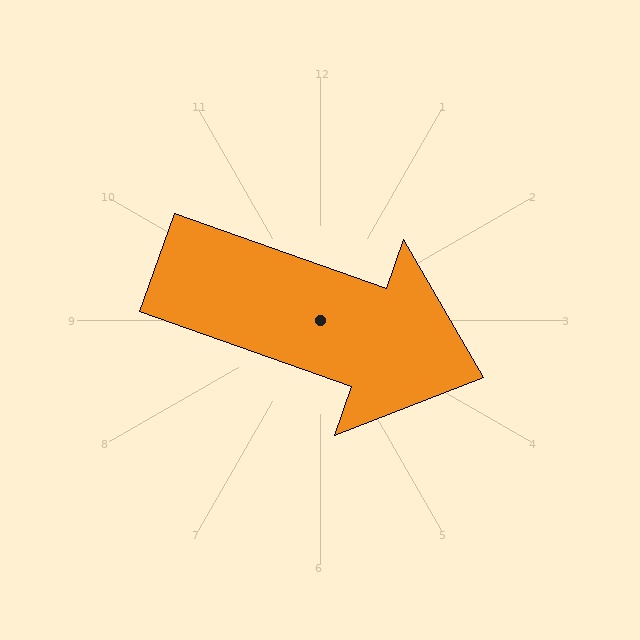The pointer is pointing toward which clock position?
Roughly 4 o'clock.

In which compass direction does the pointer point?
East.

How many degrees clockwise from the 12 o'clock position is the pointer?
Approximately 109 degrees.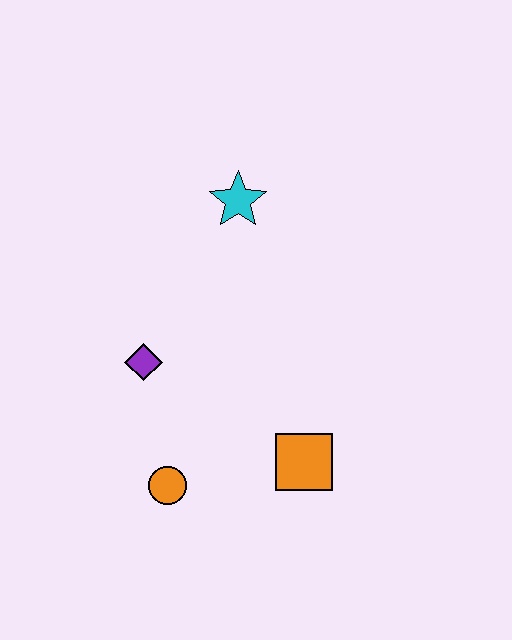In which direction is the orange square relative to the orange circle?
The orange square is to the right of the orange circle.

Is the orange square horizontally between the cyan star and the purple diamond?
No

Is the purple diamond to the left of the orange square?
Yes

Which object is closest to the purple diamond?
The orange circle is closest to the purple diamond.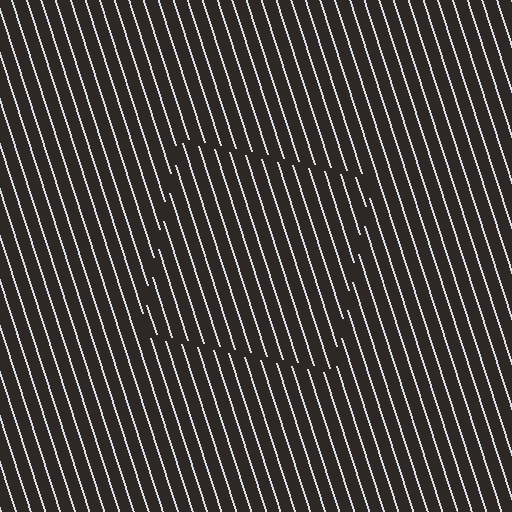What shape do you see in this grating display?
An illusory square. The interior of the shape contains the same grating, shifted by half a period — the contour is defined by the phase discontinuity where line-ends from the inner and outer gratings abut.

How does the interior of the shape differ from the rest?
The interior of the shape contains the same grating, shifted by half a period — the contour is defined by the phase discontinuity where line-ends from the inner and outer gratings abut.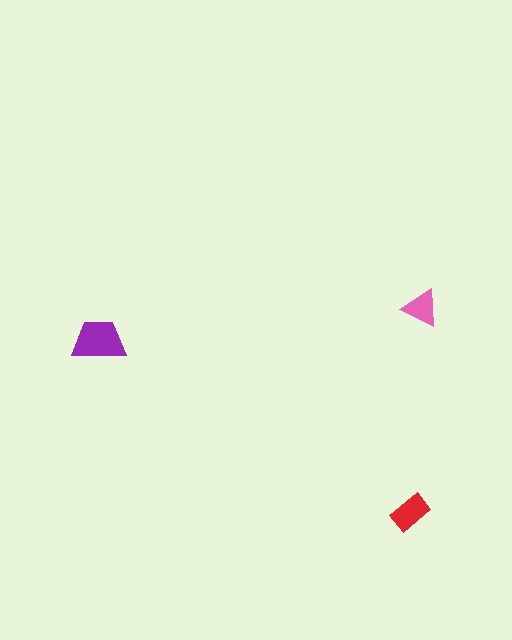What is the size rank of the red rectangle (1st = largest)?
2nd.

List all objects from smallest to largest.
The pink triangle, the red rectangle, the purple trapezoid.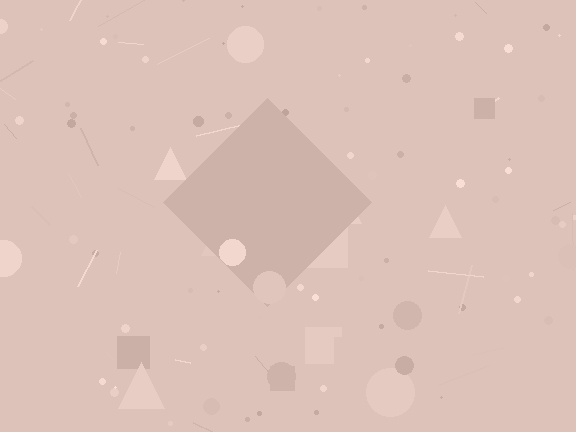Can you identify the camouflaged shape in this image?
The camouflaged shape is a diamond.